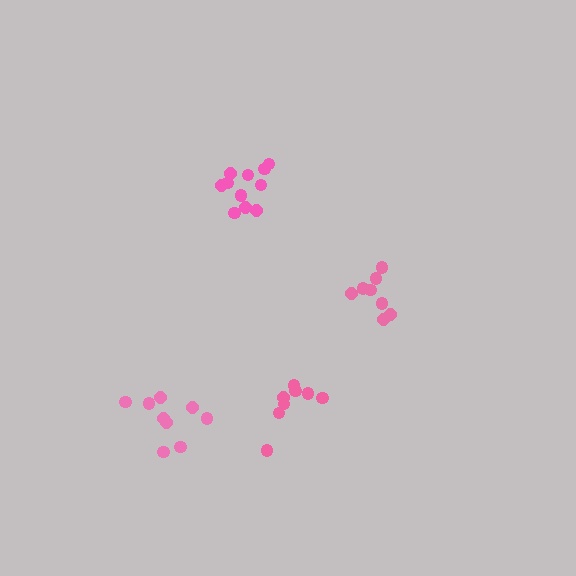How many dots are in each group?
Group 1: 8 dots, Group 2: 11 dots, Group 3: 9 dots, Group 4: 8 dots (36 total).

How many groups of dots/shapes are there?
There are 4 groups.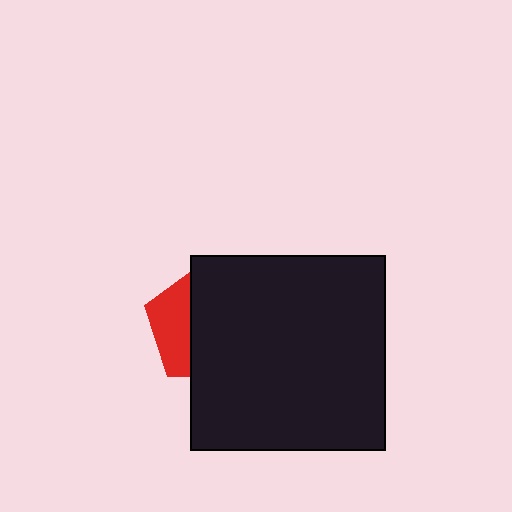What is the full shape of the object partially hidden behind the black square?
The partially hidden object is a red pentagon.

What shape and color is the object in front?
The object in front is a black square.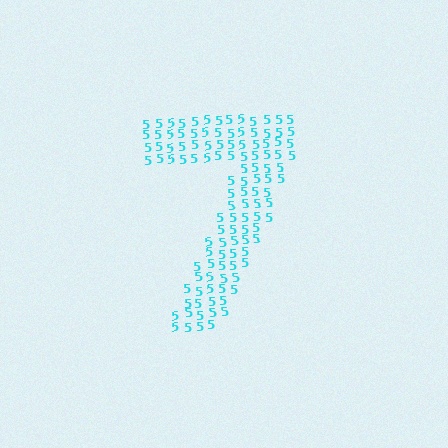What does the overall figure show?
The overall figure shows the digit 7.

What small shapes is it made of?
It is made of small digit 5's.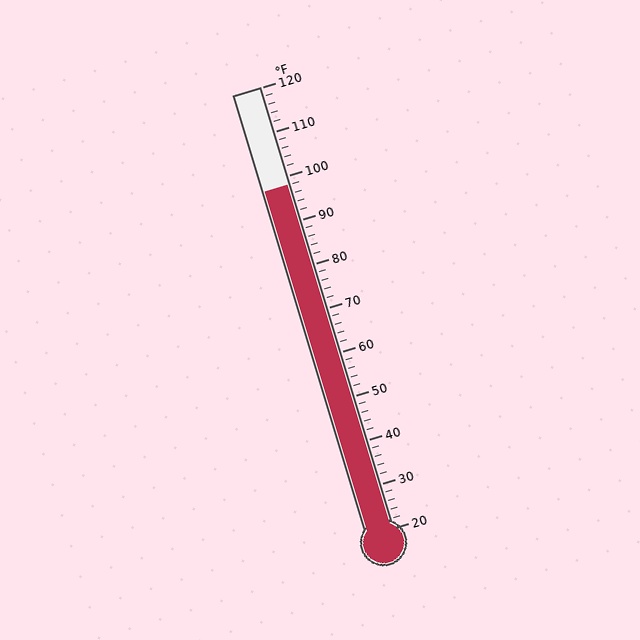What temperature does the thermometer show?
The thermometer shows approximately 98°F.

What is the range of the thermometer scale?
The thermometer scale ranges from 20°F to 120°F.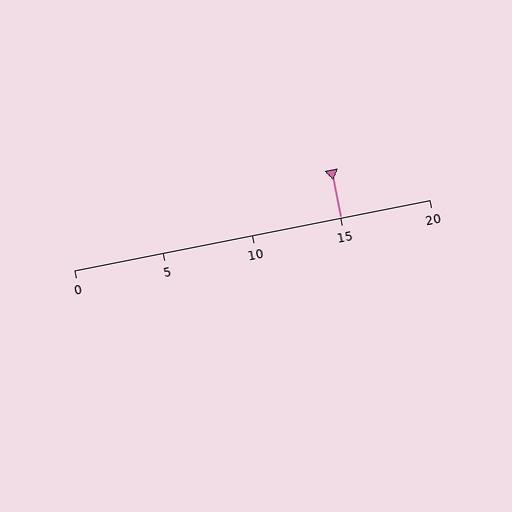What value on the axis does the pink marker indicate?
The marker indicates approximately 15.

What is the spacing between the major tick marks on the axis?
The major ticks are spaced 5 apart.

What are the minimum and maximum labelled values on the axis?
The axis runs from 0 to 20.